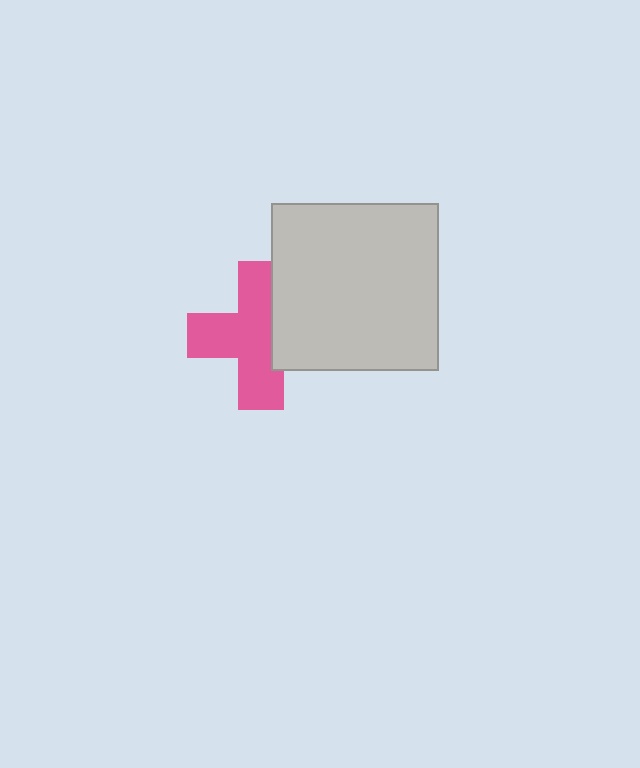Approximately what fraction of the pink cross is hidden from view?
Roughly 32% of the pink cross is hidden behind the light gray square.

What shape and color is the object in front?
The object in front is a light gray square.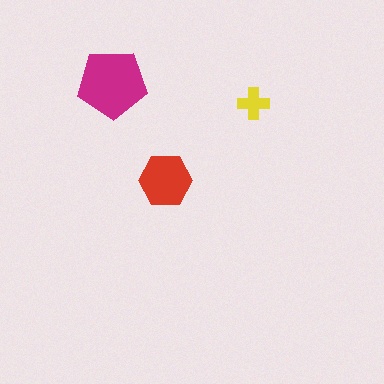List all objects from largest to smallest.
The magenta pentagon, the red hexagon, the yellow cross.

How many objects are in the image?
There are 3 objects in the image.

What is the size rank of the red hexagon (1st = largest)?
2nd.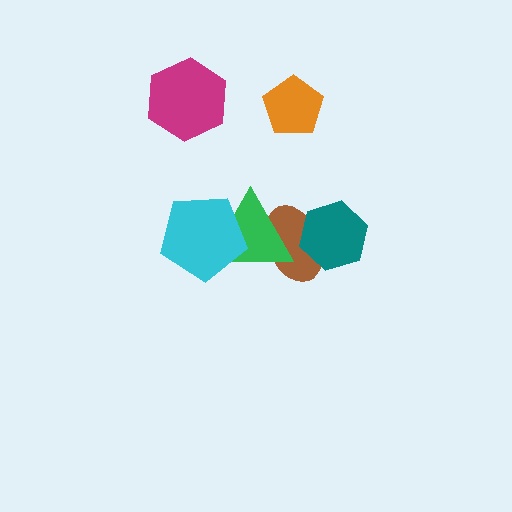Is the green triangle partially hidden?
Yes, it is partially covered by another shape.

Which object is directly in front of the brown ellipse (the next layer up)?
The green triangle is directly in front of the brown ellipse.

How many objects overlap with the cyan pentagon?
1 object overlaps with the cyan pentagon.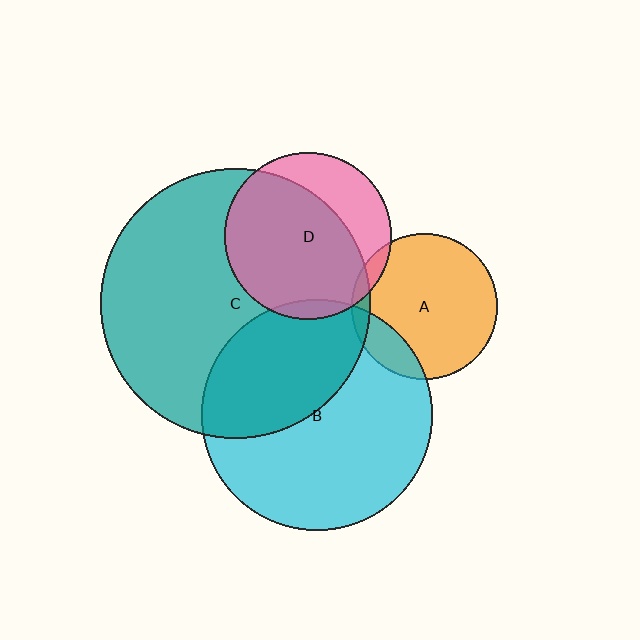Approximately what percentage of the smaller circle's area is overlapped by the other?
Approximately 15%.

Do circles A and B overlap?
Yes.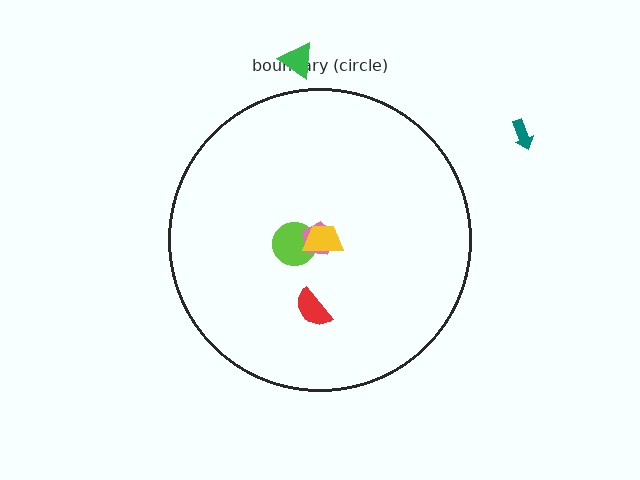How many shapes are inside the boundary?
4 inside, 2 outside.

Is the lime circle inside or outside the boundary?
Inside.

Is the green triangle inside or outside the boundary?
Outside.